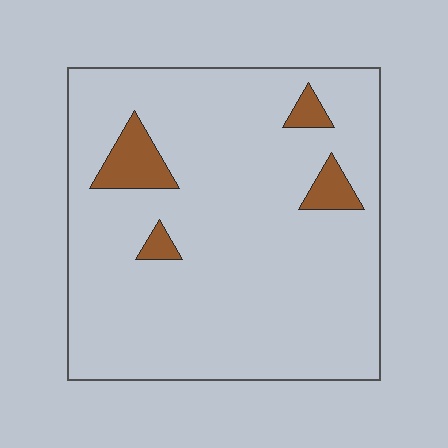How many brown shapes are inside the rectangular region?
4.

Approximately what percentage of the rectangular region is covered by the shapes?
Approximately 10%.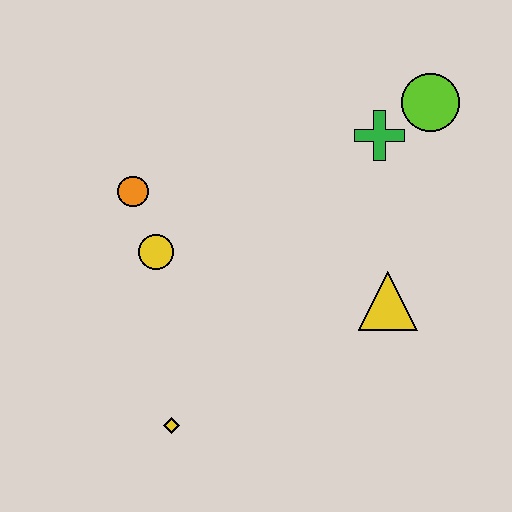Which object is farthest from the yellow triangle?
The orange circle is farthest from the yellow triangle.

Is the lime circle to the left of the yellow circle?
No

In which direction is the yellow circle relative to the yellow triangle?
The yellow circle is to the left of the yellow triangle.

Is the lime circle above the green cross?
Yes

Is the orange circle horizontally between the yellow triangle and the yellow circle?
No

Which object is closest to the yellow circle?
The orange circle is closest to the yellow circle.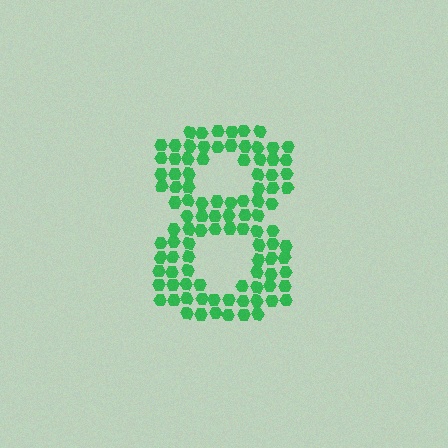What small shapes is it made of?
It is made of small hexagons.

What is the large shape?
The large shape is the digit 8.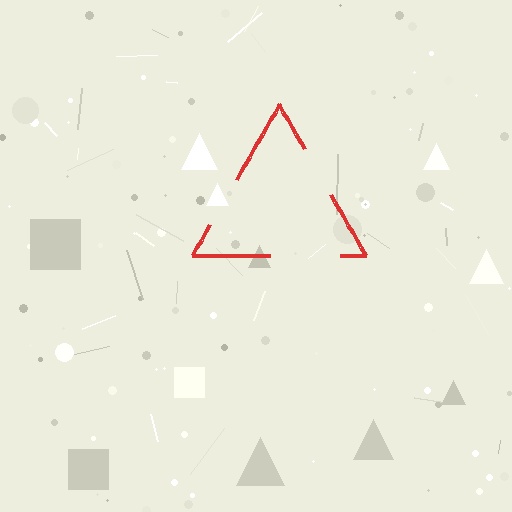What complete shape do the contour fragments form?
The contour fragments form a triangle.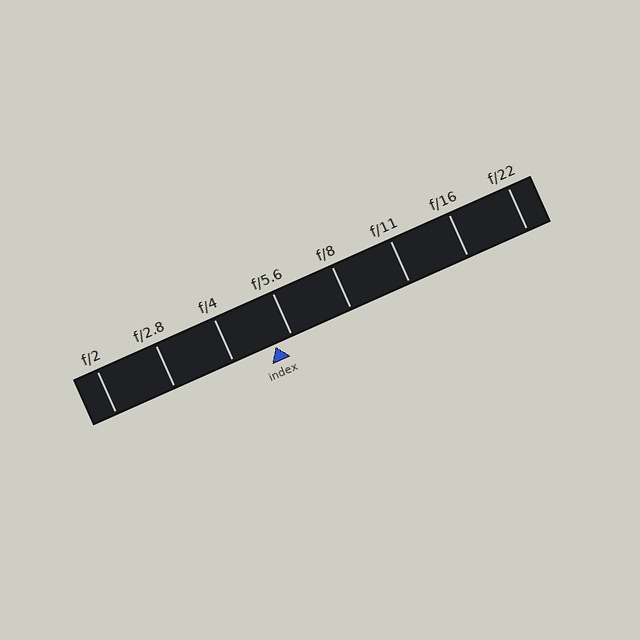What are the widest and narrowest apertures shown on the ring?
The widest aperture shown is f/2 and the narrowest is f/22.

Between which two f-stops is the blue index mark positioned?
The index mark is between f/4 and f/5.6.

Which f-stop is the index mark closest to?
The index mark is closest to f/5.6.